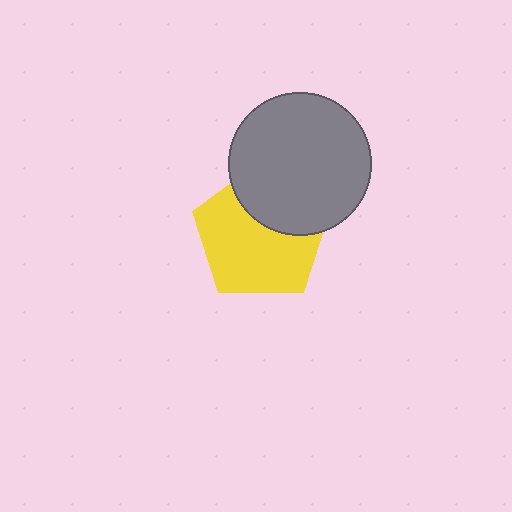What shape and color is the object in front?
The object in front is a gray circle.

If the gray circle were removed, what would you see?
You would see the complete yellow pentagon.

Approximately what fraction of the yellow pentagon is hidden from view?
Roughly 34% of the yellow pentagon is hidden behind the gray circle.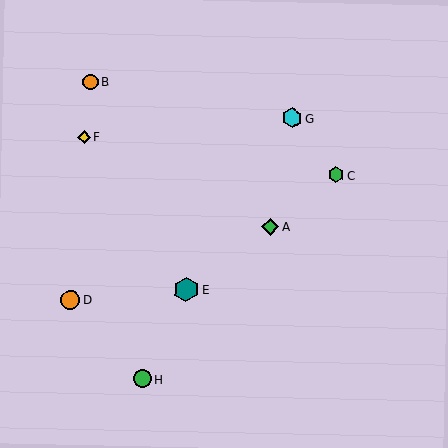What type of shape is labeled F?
Shape F is a yellow diamond.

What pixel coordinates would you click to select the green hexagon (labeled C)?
Click at (336, 175) to select the green hexagon C.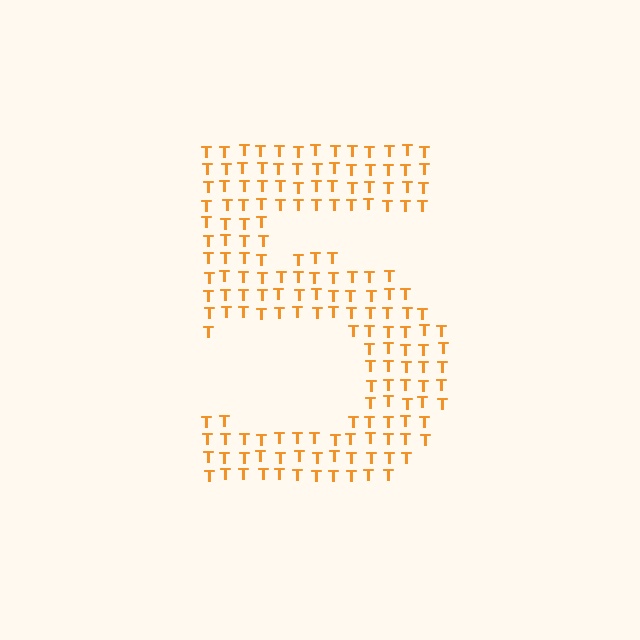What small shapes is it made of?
It is made of small letter T's.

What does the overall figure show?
The overall figure shows the digit 5.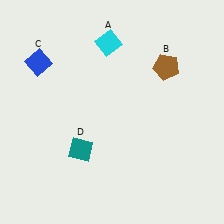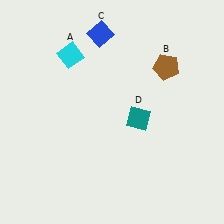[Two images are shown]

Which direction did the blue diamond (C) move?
The blue diamond (C) moved right.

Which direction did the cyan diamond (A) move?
The cyan diamond (A) moved left.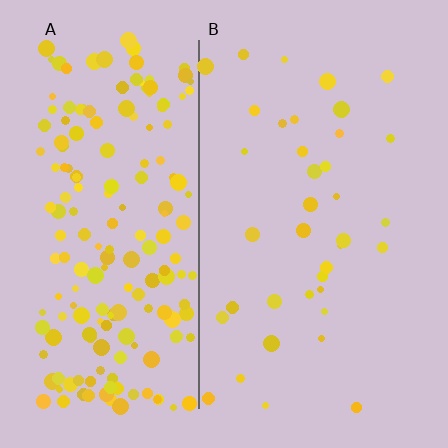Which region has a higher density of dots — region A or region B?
A (the left).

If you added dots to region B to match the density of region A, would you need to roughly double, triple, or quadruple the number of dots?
Approximately quadruple.